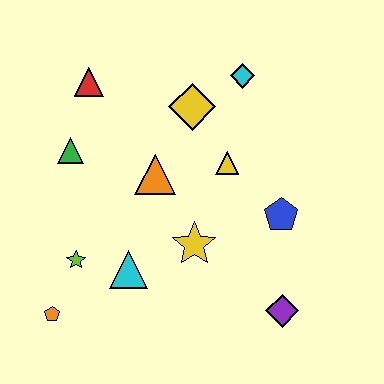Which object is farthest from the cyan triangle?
The cyan diamond is farthest from the cyan triangle.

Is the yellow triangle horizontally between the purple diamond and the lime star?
Yes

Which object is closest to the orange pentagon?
The lime star is closest to the orange pentagon.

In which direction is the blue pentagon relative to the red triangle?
The blue pentagon is to the right of the red triangle.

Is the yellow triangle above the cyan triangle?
Yes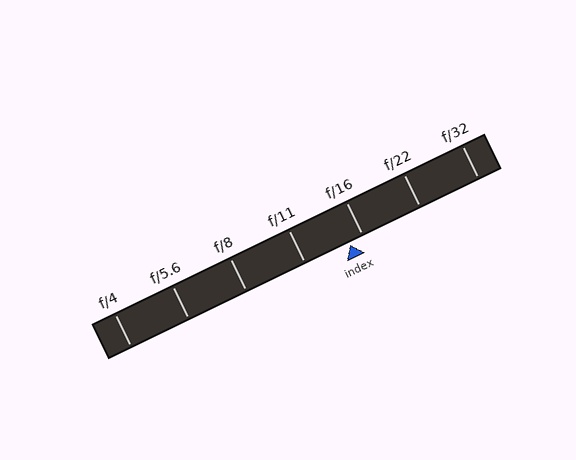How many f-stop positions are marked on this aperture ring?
There are 7 f-stop positions marked.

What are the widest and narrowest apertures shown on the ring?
The widest aperture shown is f/4 and the narrowest is f/32.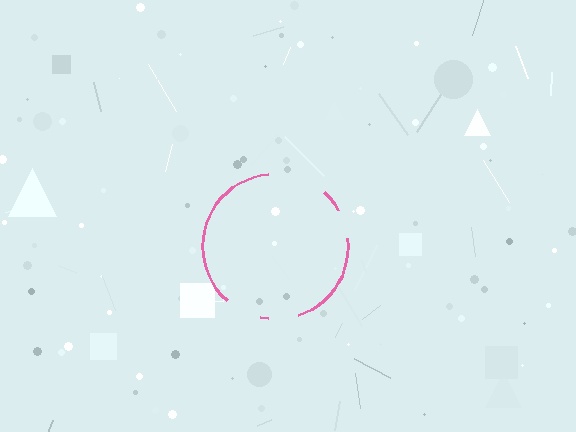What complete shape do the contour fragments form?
The contour fragments form a circle.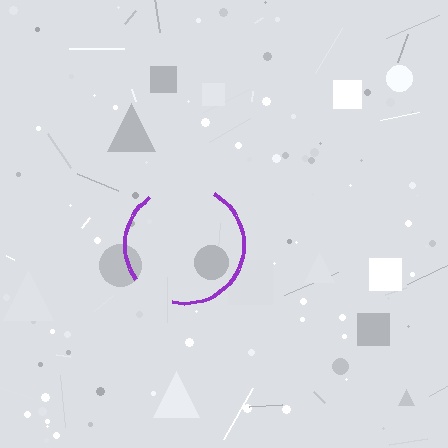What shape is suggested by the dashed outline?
The dashed outline suggests a circle.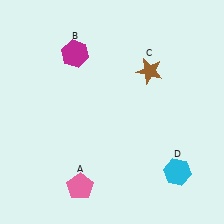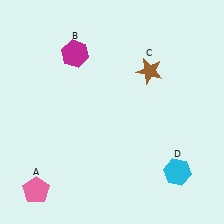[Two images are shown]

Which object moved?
The pink pentagon (A) moved left.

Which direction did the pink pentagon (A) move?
The pink pentagon (A) moved left.